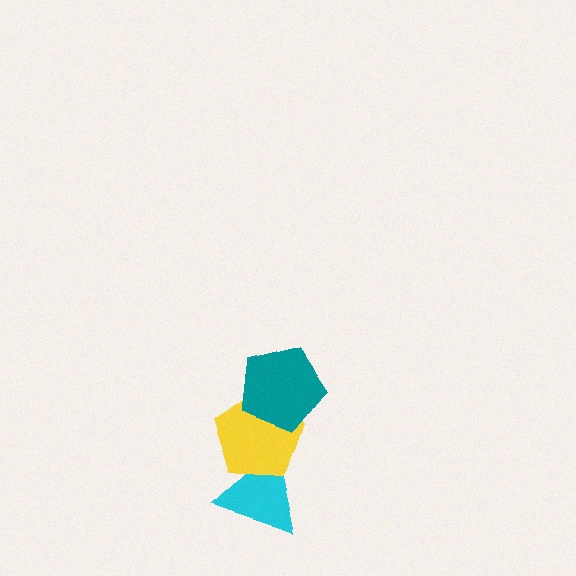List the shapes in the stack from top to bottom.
From top to bottom: the teal pentagon, the yellow pentagon, the cyan triangle.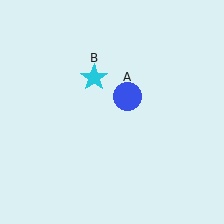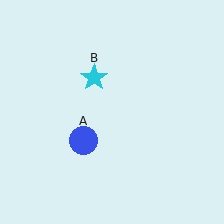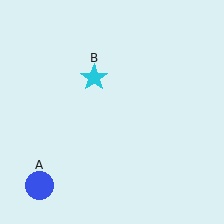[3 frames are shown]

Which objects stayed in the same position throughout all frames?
Cyan star (object B) remained stationary.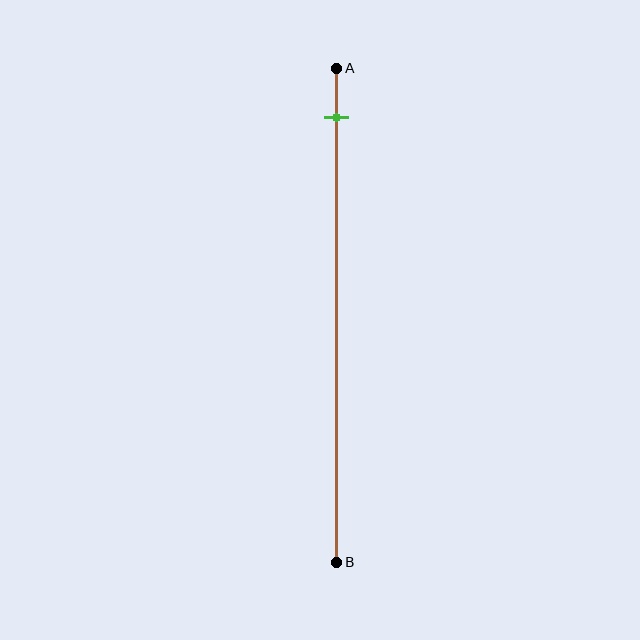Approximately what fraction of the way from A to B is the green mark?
The green mark is approximately 10% of the way from A to B.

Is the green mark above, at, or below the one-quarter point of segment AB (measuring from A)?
The green mark is above the one-quarter point of segment AB.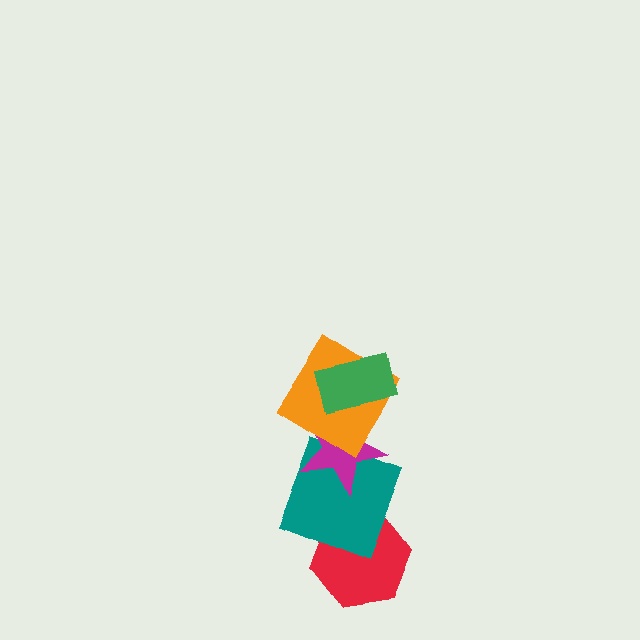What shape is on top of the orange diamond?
The green rectangle is on top of the orange diamond.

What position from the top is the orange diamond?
The orange diamond is 2nd from the top.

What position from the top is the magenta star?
The magenta star is 3rd from the top.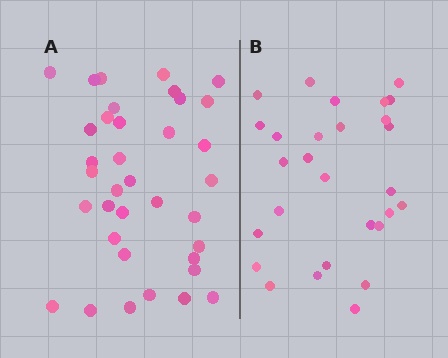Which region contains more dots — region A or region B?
Region A (the left region) has more dots.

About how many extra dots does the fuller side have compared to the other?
Region A has roughly 8 or so more dots than region B.